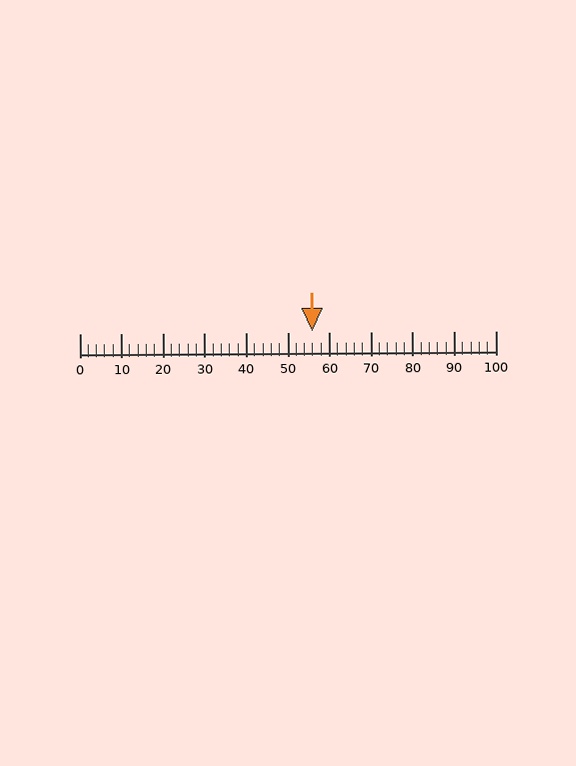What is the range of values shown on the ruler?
The ruler shows values from 0 to 100.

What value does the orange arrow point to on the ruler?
The orange arrow points to approximately 56.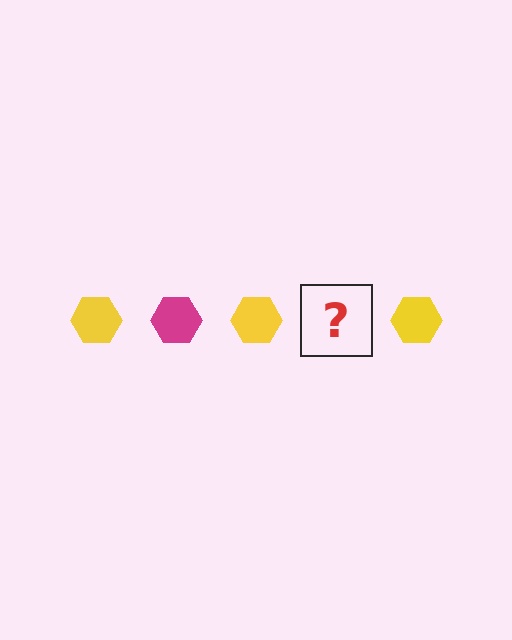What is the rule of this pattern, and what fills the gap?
The rule is that the pattern cycles through yellow, magenta hexagons. The gap should be filled with a magenta hexagon.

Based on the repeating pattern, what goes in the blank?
The blank should be a magenta hexagon.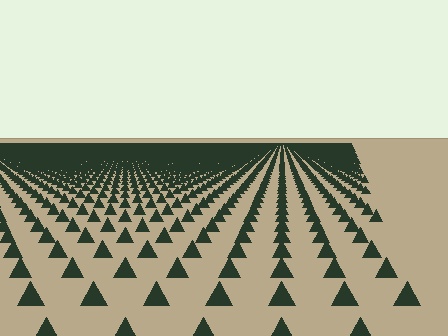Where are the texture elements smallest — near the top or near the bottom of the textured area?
Near the top.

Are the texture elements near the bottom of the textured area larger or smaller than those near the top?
Larger. Near the bottom, elements are closer to the viewer and appear at a bigger on-screen size.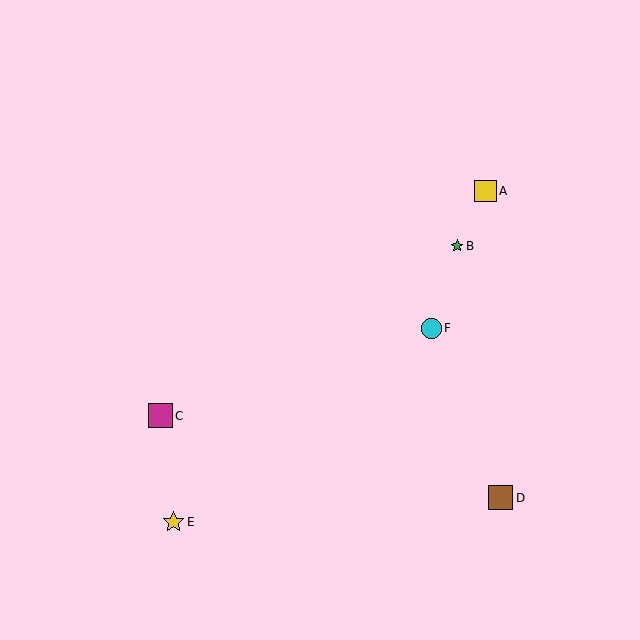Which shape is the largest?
The brown square (labeled D) is the largest.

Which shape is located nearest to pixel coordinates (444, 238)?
The green star (labeled B) at (457, 246) is nearest to that location.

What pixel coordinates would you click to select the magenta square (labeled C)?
Click at (160, 416) to select the magenta square C.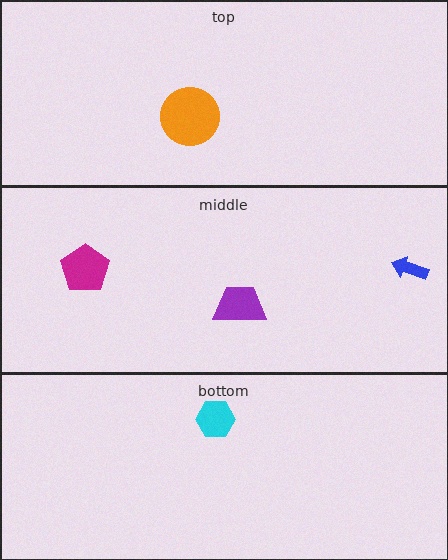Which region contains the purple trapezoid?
The middle region.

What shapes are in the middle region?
The magenta pentagon, the blue arrow, the purple trapezoid.